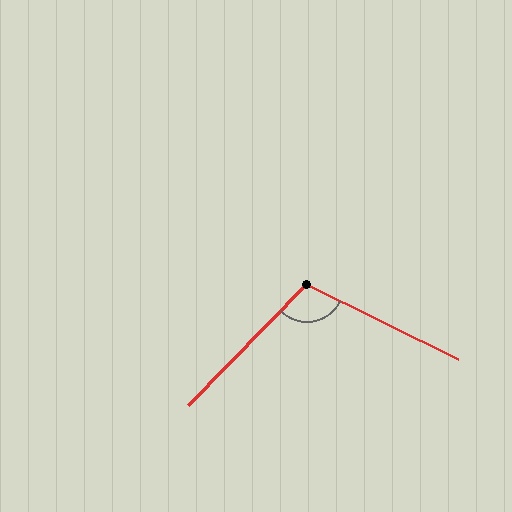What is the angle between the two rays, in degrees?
Approximately 108 degrees.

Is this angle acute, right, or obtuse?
It is obtuse.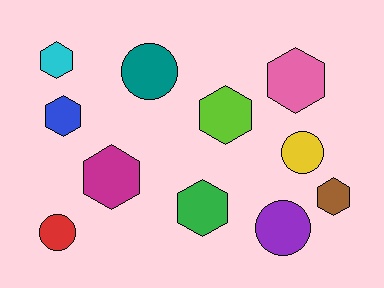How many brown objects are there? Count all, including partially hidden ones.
There is 1 brown object.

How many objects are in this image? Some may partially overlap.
There are 11 objects.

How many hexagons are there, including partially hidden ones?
There are 7 hexagons.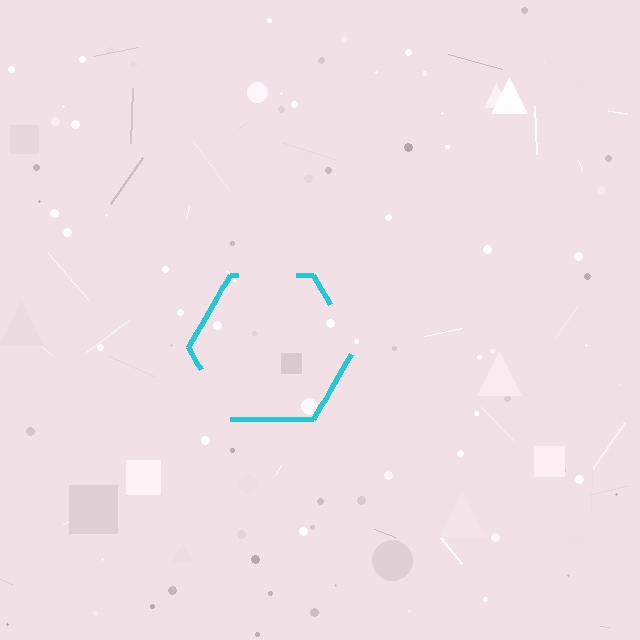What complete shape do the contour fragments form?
The contour fragments form a hexagon.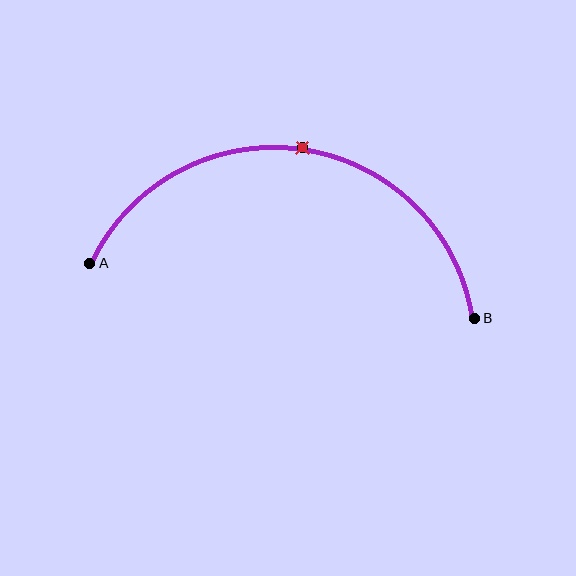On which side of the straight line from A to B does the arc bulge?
The arc bulges above the straight line connecting A and B.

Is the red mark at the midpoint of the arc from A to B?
Yes. The red mark lies on the arc at equal arc-length from both A and B — it is the arc midpoint.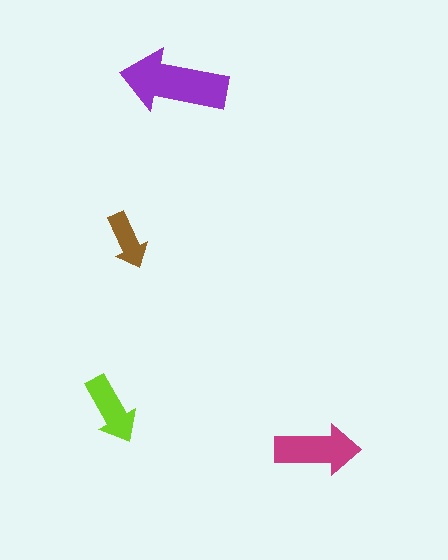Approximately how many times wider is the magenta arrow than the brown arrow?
About 1.5 times wider.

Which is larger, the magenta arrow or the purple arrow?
The purple one.